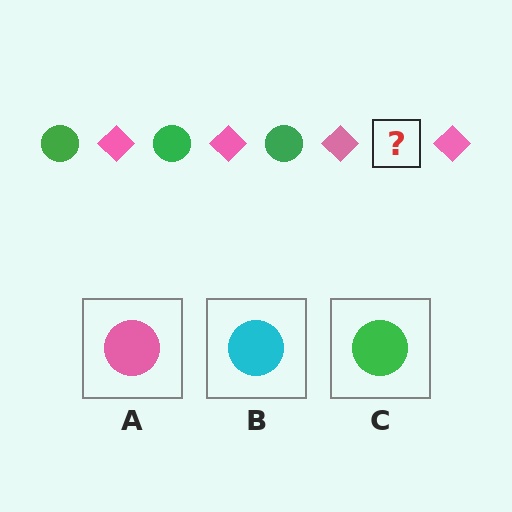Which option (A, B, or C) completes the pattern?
C.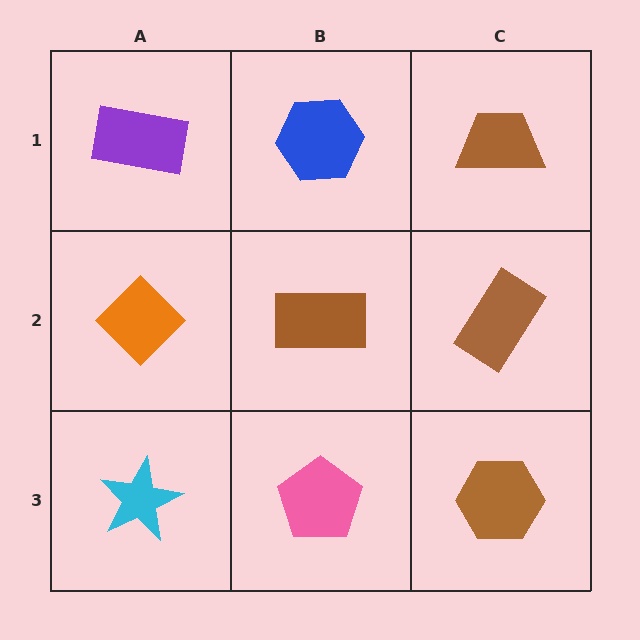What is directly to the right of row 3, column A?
A pink pentagon.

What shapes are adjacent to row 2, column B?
A blue hexagon (row 1, column B), a pink pentagon (row 3, column B), an orange diamond (row 2, column A), a brown rectangle (row 2, column C).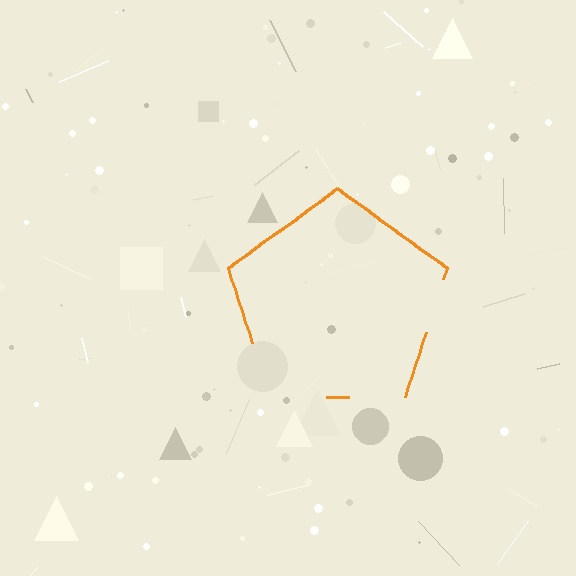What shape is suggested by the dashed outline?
The dashed outline suggests a pentagon.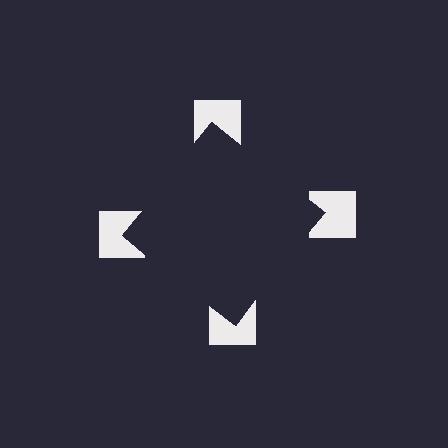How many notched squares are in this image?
There are 4 — one at each vertex of the illusory square.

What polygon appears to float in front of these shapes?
An illusory square — its edges are inferred from the aligned wedge cuts in the notched squares, not physically drawn.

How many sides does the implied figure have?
4 sides.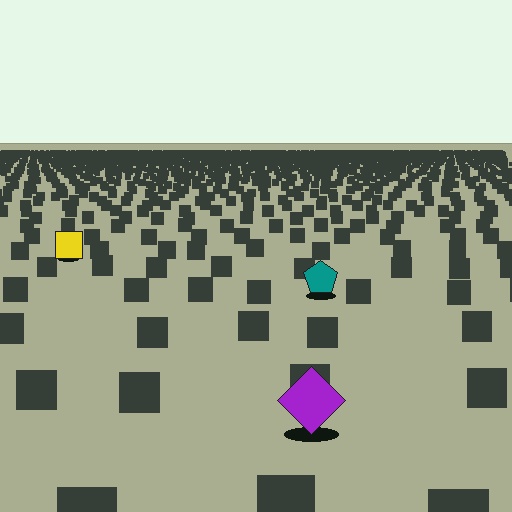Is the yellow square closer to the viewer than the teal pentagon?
No. The teal pentagon is closer — you can tell from the texture gradient: the ground texture is coarser near it.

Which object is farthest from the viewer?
The yellow square is farthest from the viewer. It appears smaller and the ground texture around it is denser.